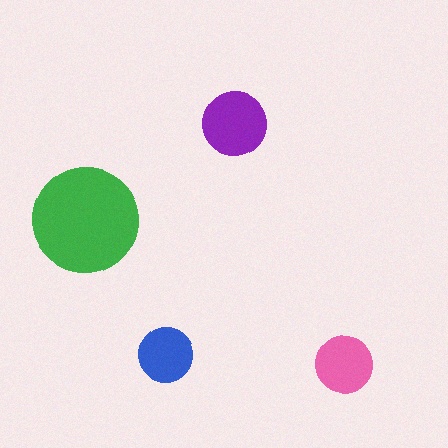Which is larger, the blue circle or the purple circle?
The purple one.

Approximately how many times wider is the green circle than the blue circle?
About 2 times wider.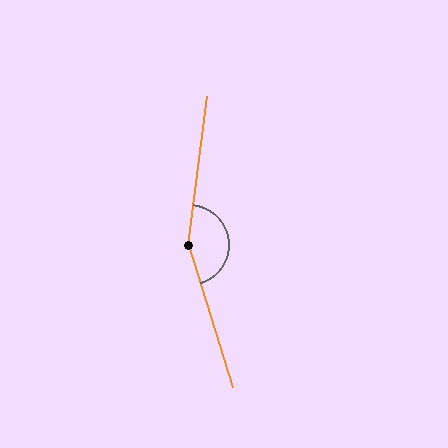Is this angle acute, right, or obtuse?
It is obtuse.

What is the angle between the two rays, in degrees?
Approximately 155 degrees.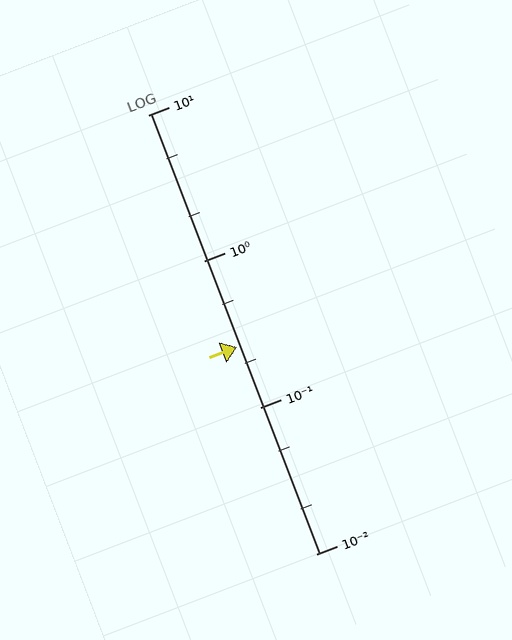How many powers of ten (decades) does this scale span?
The scale spans 3 decades, from 0.01 to 10.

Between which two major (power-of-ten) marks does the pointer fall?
The pointer is between 0.1 and 1.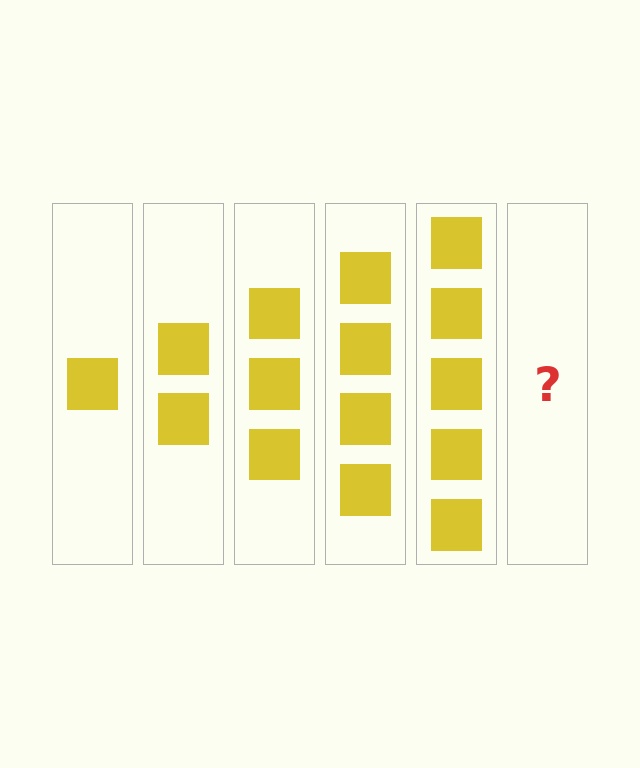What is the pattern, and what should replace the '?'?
The pattern is that each step adds one more square. The '?' should be 6 squares.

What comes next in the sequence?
The next element should be 6 squares.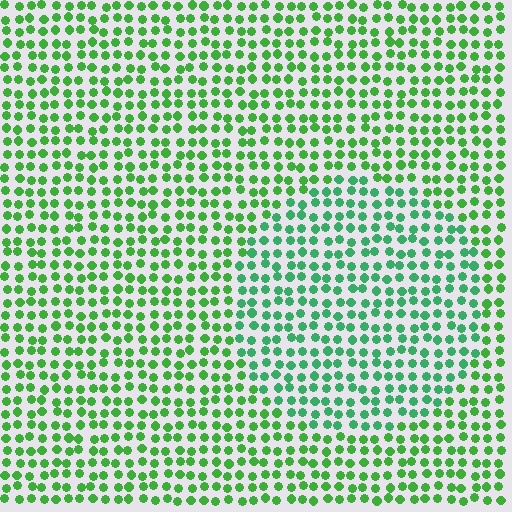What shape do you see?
I see a circle.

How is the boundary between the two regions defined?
The boundary is defined purely by a slight shift in hue (about 27 degrees). Spacing, size, and orientation are identical on both sides.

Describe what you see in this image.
The image is filled with small green elements in a uniform arrangement. A circle-shaped region is visible where the elements are tinted to a slightly different hue, forming a subtle color boundary.